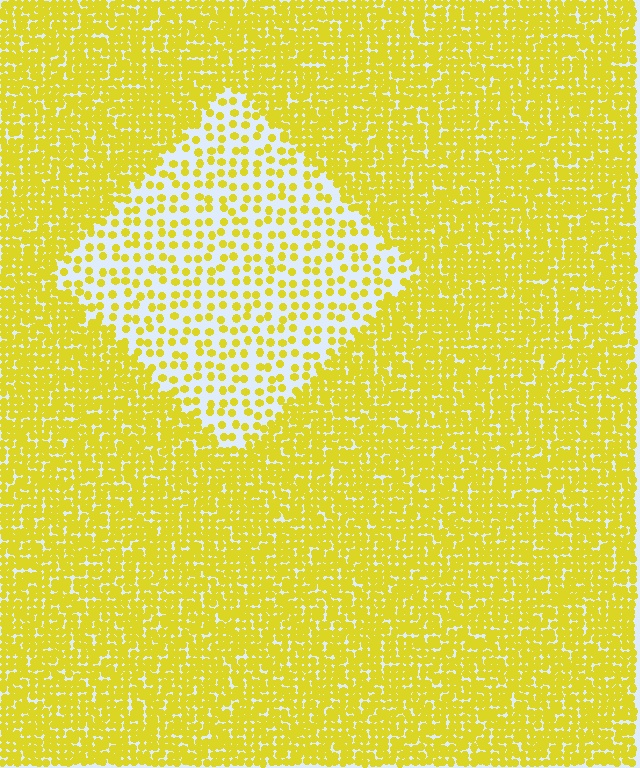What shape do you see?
I see a diamond.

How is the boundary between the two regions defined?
The boundary is defined by a change in element density (approximately 2.8x ratio). All elements are the same color, size, and shape.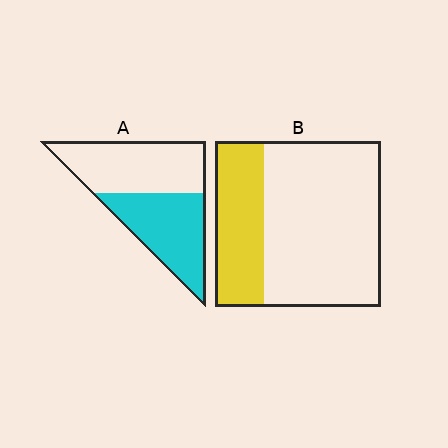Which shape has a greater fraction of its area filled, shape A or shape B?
Shape A.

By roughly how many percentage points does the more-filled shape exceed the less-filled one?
By roughly 20 percentage points (A over B).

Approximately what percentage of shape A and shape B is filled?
A is approximately 45% and B is approximately 30%.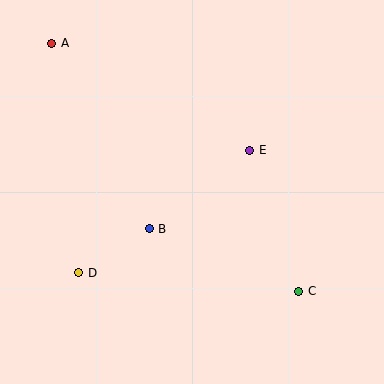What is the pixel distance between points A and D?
The distance between A and D is 231 pixels.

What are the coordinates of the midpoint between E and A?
The midpoint between E and A is at (151, 97).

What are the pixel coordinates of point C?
Point C is at (299, 291).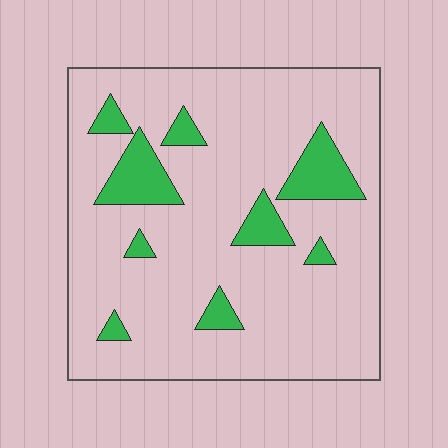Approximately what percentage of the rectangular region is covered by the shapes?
Approximately 15%.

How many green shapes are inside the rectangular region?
9.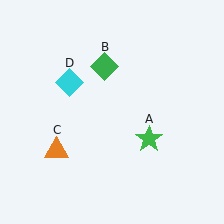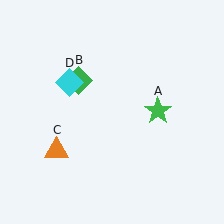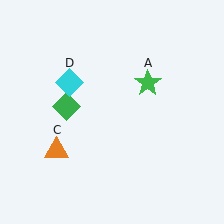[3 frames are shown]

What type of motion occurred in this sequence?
The green star (object A), green diamond (object B) rotated counterclockwise around the center of the scene.